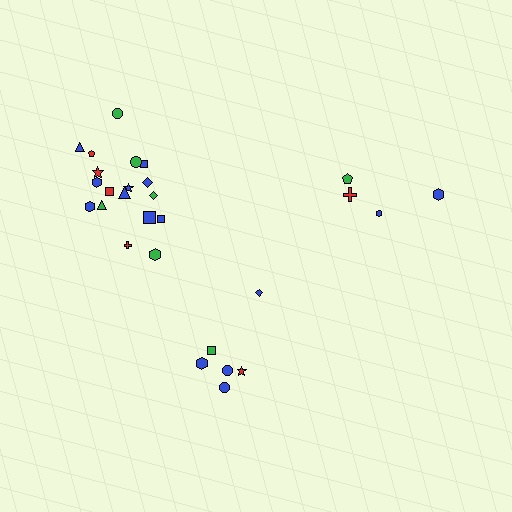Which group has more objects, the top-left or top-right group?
The top-left group.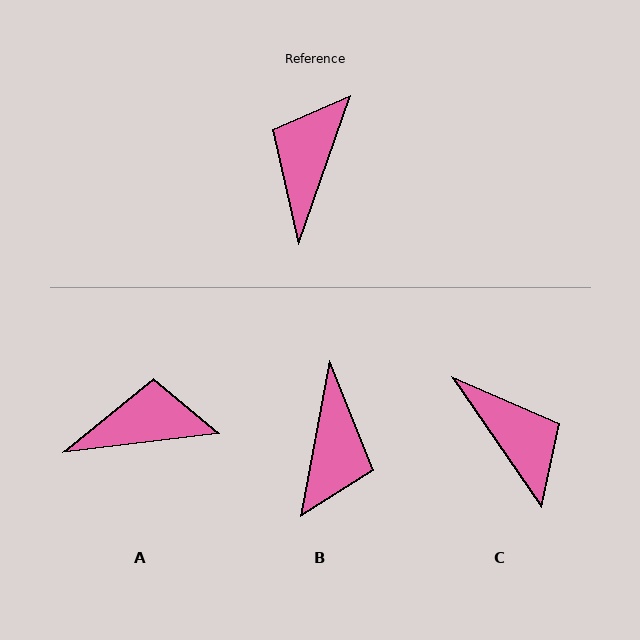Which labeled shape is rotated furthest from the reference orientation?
B, about 171 degrees away.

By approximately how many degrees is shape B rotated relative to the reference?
Approximately 171 degrees clockwise.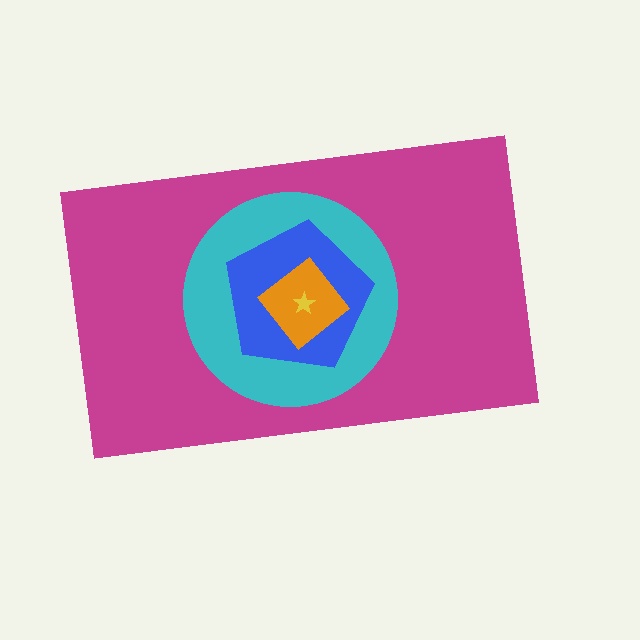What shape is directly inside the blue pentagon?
The orange diamond.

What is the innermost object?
The yellow star.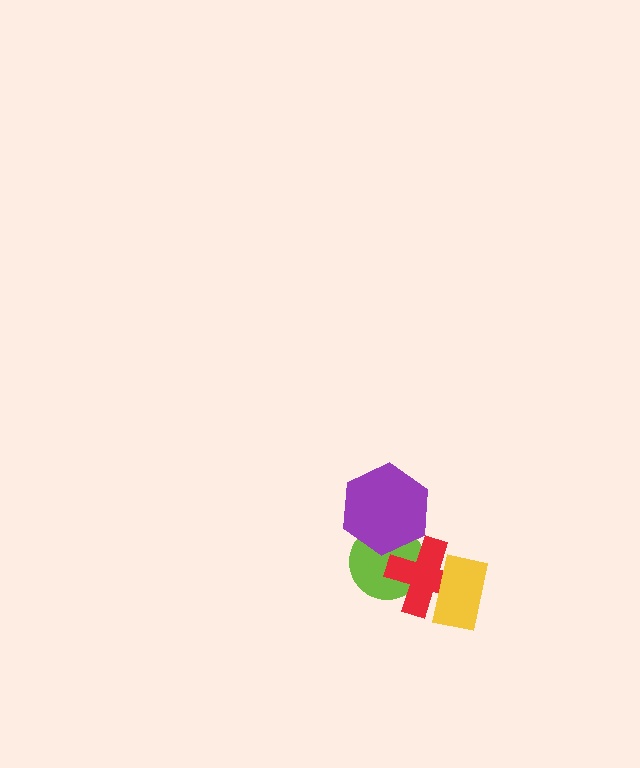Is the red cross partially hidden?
Yes, it is partially covered by another shape.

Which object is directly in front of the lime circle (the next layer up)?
The red cross is directly in front of the lime circle.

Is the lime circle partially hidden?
Yes, it is partially covered by another shape.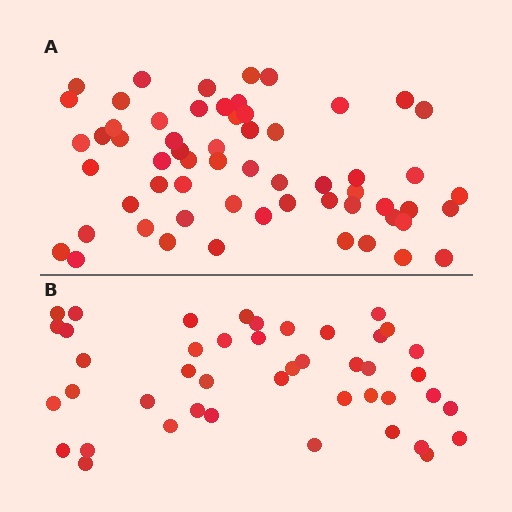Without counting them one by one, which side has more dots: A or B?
Region A (the top region) has more dots.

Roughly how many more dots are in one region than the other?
Region A has approximately 15 more dots than region B.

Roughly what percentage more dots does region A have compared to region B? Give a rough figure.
About 35% more.